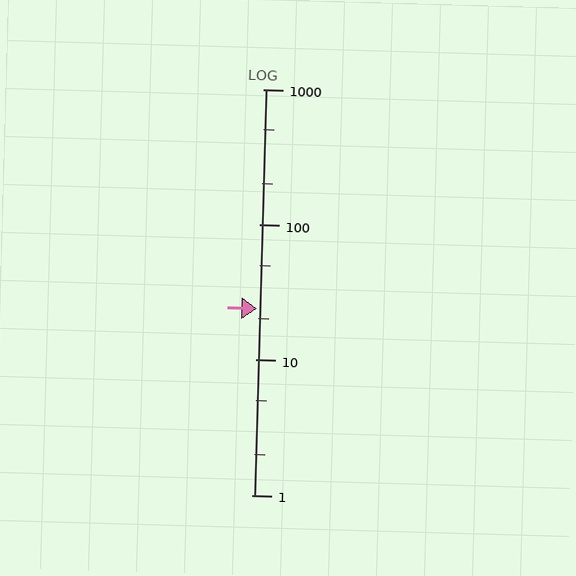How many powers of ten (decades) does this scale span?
The scale spans 3 decades, from 1 to 1000.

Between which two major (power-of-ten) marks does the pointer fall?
The pointer is between 10 and 100.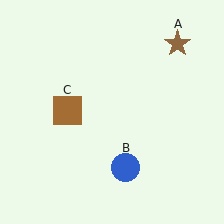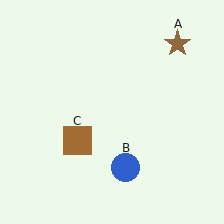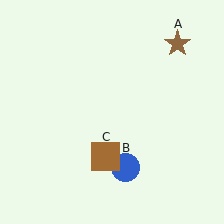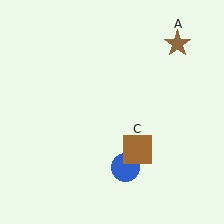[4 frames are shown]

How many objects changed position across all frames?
1 object changed position: brown square (object C).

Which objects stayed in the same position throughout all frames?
Brown star (object A) and blue circle (object B) remained stationary.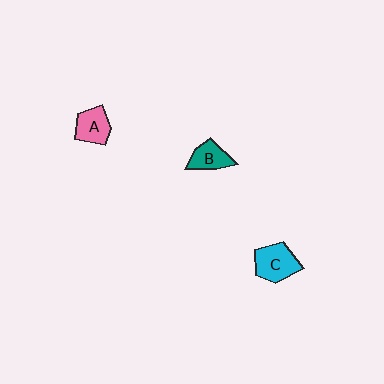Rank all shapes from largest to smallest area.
From largest to smallest: C (cyan), A (pink), B (teal).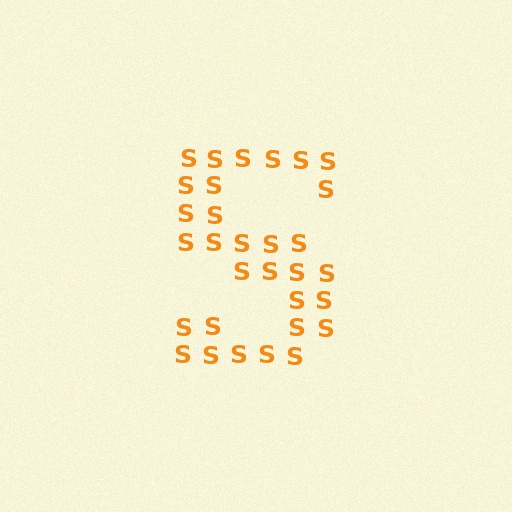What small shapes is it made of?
It is made of small letter S's.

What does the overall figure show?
The overall figure shows the letter S.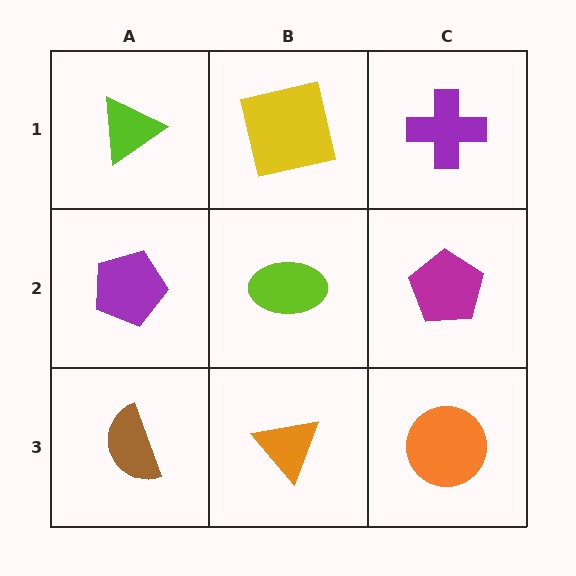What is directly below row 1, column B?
A lime ellipse.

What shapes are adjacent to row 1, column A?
A purple pentagon (row 2, column A), a yellow square (row 1, column B).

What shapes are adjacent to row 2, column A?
A lime triangle (row 1, column A), a brown semicircle (row 3, column A), a lime ellipse (row 2, column B).